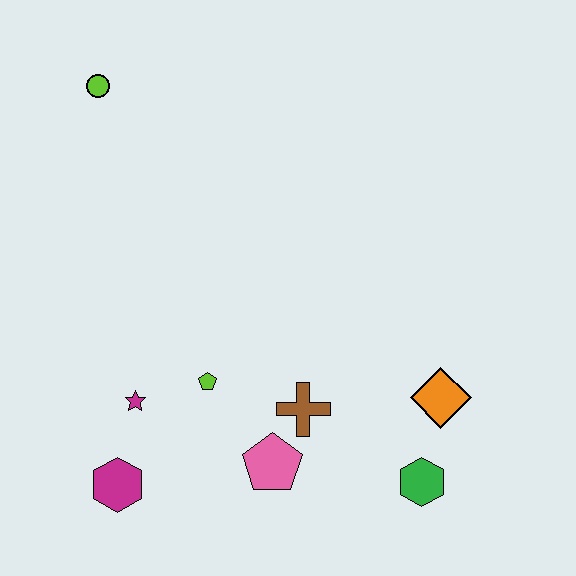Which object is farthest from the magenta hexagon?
The lime circle is farthest from the magenta hexagon.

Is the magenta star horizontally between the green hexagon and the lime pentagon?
No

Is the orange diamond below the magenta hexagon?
No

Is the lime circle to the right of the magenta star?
No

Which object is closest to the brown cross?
The pink pentagon is closest to the brown cross.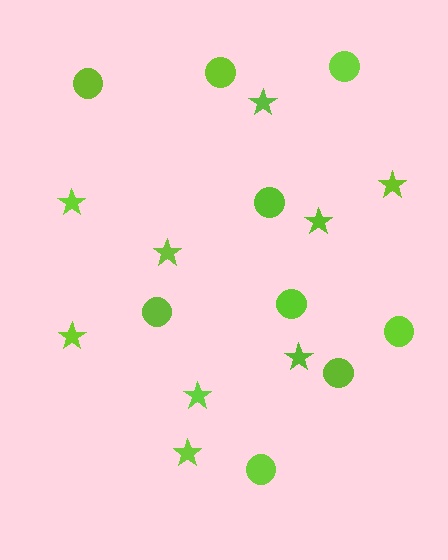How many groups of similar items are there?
There are 2 groups: one group of stars (9) and one group of circles (9).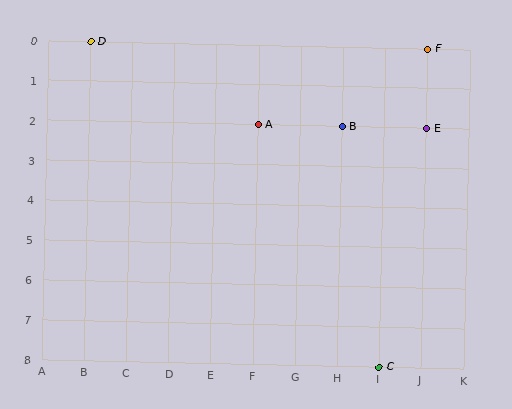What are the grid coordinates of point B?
Point B is at grid coordinates (H, 2).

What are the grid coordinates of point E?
Point E is at grid coordinates (J, 2).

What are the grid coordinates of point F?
Point F is at grid coordinates (J, 0).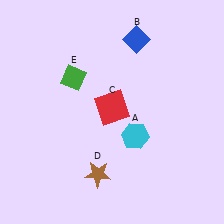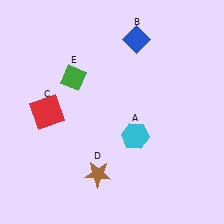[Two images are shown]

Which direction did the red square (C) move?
The red square (C) moved left.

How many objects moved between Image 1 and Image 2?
1 object moved between the two images.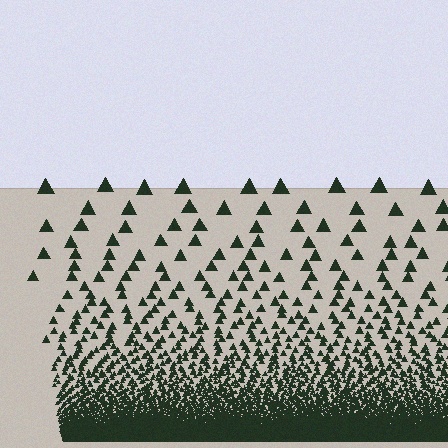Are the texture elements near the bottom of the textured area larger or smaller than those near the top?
Smaller. The gradient is inverted — elements near the bottom are smaller and denser.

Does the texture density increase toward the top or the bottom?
Density increases toward the bottom.